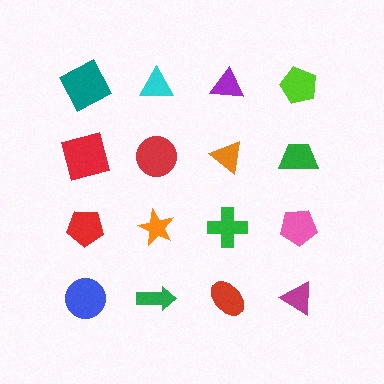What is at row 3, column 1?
A red pentagon.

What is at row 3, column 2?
An orange star.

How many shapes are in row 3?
4 shapes.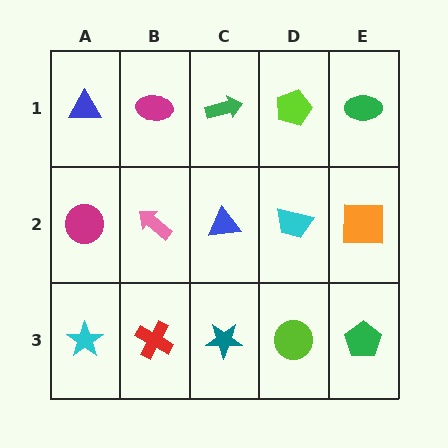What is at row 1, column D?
A lime pentagon.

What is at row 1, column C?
A green arrow.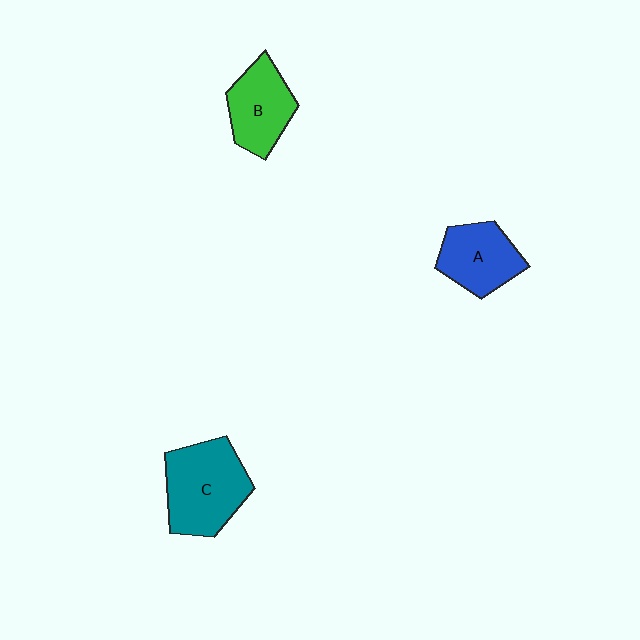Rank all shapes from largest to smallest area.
From largest to smallest: C (teal), B (green), A (blue).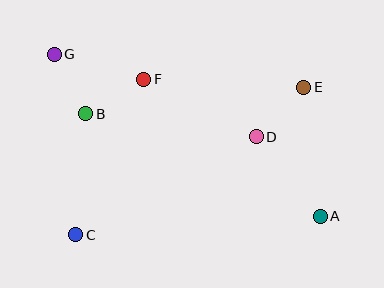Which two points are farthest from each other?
Points A and G are farthest from each other.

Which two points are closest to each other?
Points B and G are closest to each other.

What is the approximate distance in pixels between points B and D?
The distance between B and D is approximately 172 pixels.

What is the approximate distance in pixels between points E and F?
The distance between E and F is approximately 160 pixels.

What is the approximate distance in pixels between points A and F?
The distance between A and F is approximately 224 pixels.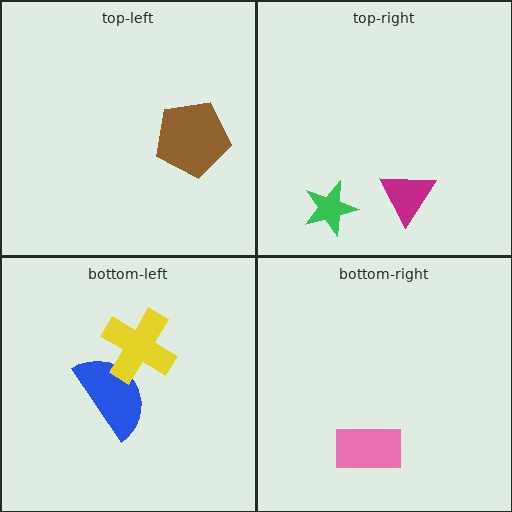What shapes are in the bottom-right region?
The pink rectangle.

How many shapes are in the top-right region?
2.